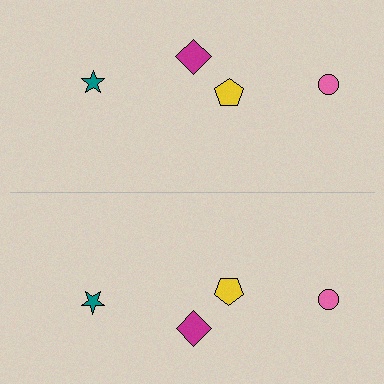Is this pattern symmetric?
Yes, this pattern has bilateral (reflection) symmetry.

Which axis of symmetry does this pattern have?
The pattern has a horizontal axis of symmetry running through the center of the image.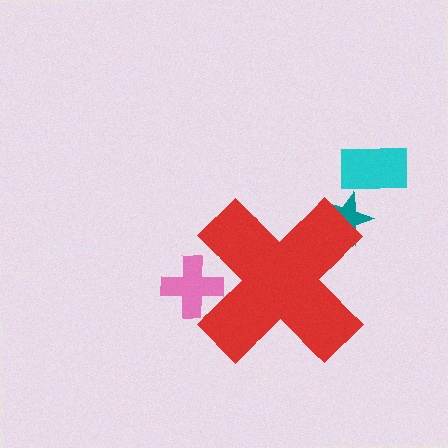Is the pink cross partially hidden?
Yes, the pink cross is partially hidden behind the red cross.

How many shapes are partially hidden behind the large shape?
2 shapes are partially hidden.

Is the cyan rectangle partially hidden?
No, the cyan rectangle is fully visible.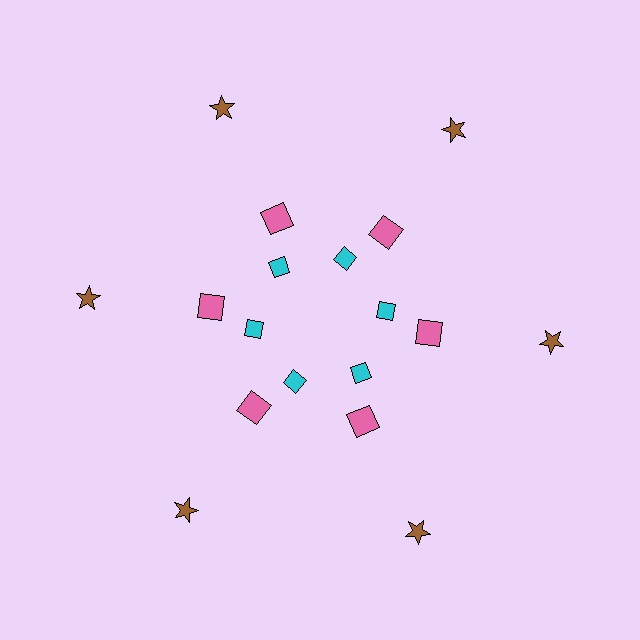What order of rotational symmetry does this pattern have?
This pattern has 6-fold rotational symmetry.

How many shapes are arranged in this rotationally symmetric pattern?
There are 18 shapes, arranged in 6 groups of 3.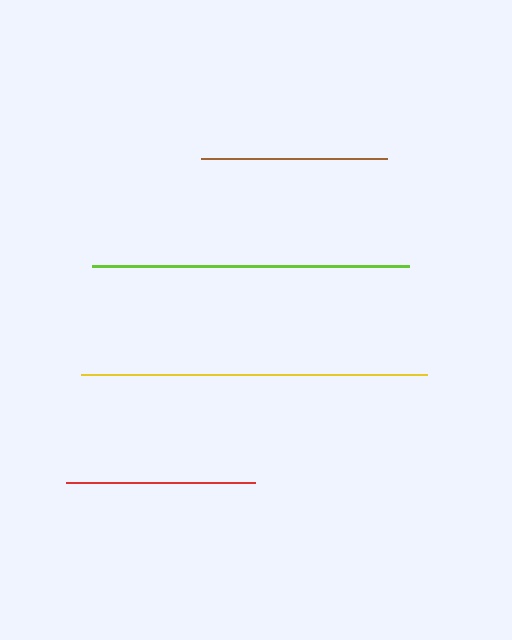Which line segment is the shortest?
The brown line is the shortest at approximately 186 pixels.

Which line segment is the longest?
The yellow line is the longest at approximately 346 pixels.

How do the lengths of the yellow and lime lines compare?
The yellow and lime lines are approximately the same length.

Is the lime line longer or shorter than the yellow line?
The yellow line is longer than the lime line.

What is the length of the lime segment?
The lime segment is approximately 316 pixels long.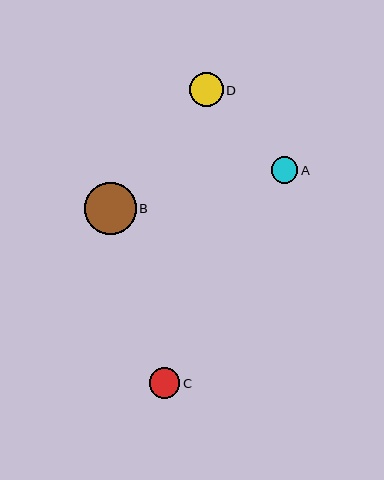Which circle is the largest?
Circle B is the largest with a size of approximately 52 pixels.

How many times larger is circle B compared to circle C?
Circle B is approximately 1.7 times the size of circle C.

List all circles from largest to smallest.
From largest to smallest: B, D, C, A.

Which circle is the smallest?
Circle A is the smallest with a size of approximately 26 pixels.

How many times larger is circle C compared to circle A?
Circle C is approximately 1.2 times the size of circle A.